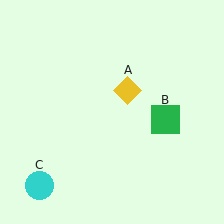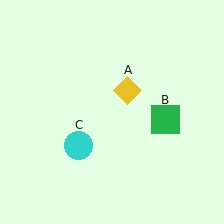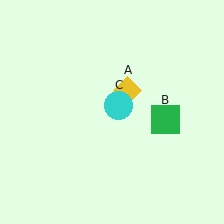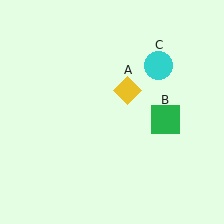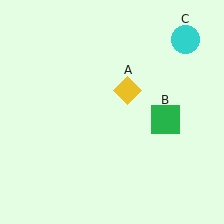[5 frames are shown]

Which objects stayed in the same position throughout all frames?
Yellow diamond (object A) and green square (object B) remained stationary.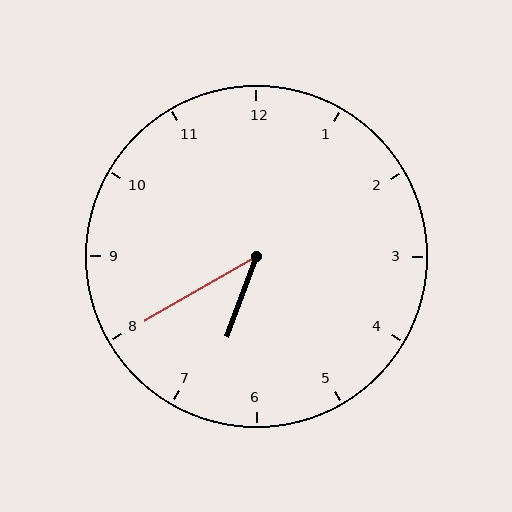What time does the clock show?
6:40.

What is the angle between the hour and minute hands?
Approximately 40 degrees.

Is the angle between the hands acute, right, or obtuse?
It is acute.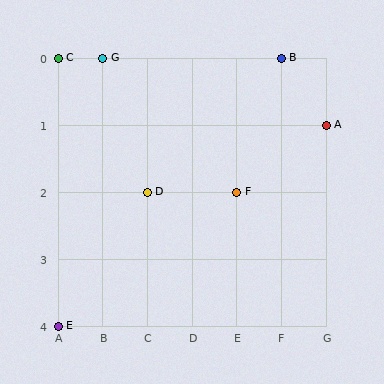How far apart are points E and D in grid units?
Points E and D are 2 columns and 2 rows apart (about 2.8 grid units diagonally).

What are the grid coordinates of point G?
Point G is at grid coordinates (B, 0).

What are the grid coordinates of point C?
Point C is at grid coordinates (A, 0).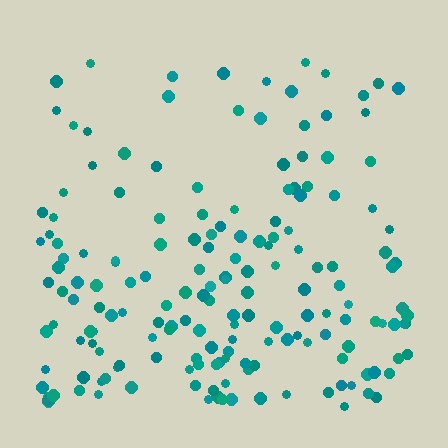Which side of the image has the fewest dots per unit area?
The top.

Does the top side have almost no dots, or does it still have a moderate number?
Still a moderate number, just noticeably fewer than the bottom.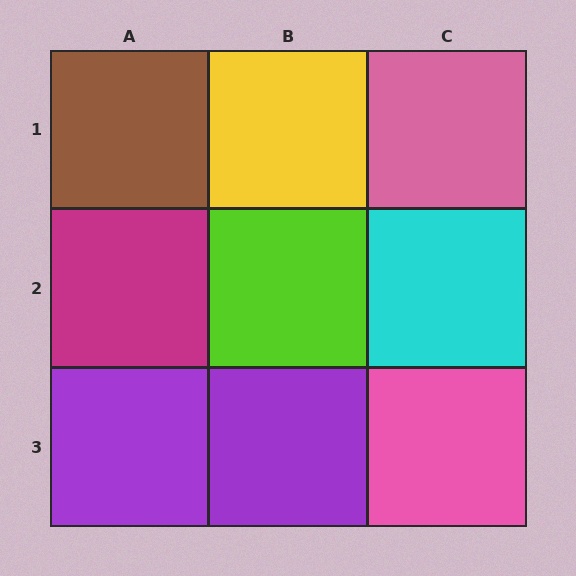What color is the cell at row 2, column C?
Cyan.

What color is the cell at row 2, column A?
Magenta.